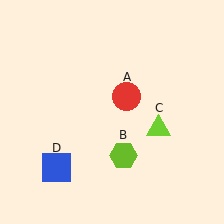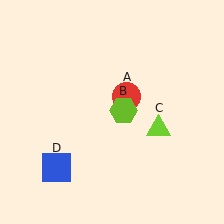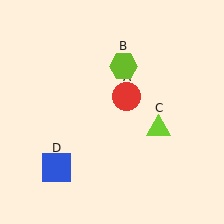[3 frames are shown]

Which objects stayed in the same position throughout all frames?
Red circle (object A) and lime triangle (object C) and blue square (object D) remained stationary.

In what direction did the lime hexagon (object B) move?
The lime hexagon (object B) moved up.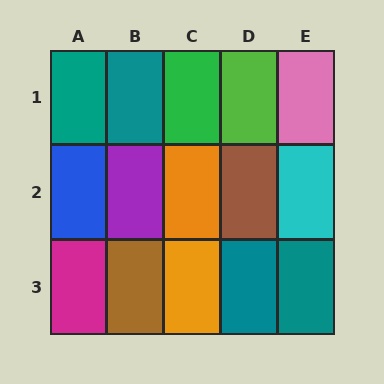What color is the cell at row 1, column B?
Teal.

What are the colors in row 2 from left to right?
Blue, purple, orange, brown, cyan.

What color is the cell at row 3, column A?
Magenta.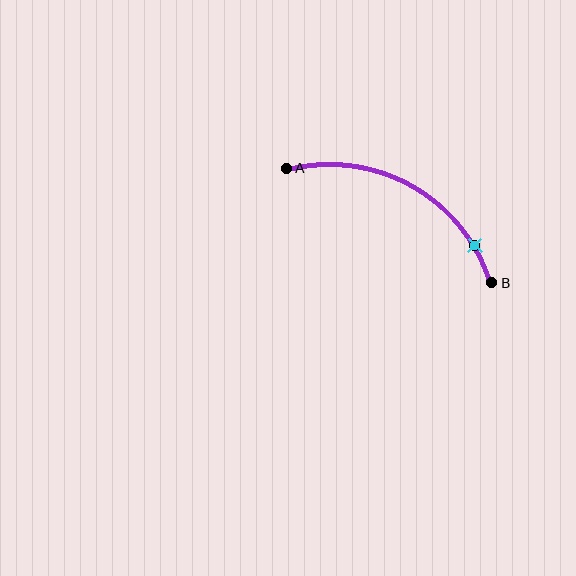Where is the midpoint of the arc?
The arc midpoint is the point on the curve farthest from the straight line joining A and B. It sits above that line.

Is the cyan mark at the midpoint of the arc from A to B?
No. The cyan mark lies on the arc but is closer to endpoint B. The arc midpoint would be at the point on the curve equidistant along the arc from both A and B.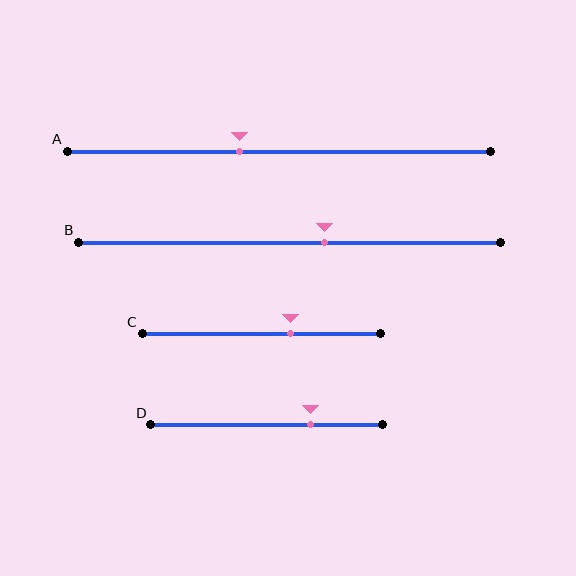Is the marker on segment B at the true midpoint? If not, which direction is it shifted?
No, the marker on segment B is shifted to the right by about 8% of the segment length.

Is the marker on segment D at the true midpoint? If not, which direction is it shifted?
No, the marker on segment D is shifted to the right by about 19% of the segment length.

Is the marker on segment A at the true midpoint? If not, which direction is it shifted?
No, the marker on segment A is shifted to the left by about 9% of the segment length.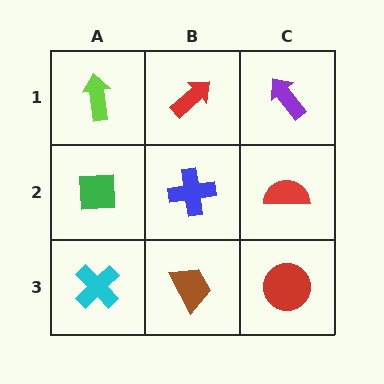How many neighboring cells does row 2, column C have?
3.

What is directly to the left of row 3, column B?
A cyan cross.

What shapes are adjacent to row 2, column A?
A lime arrow (row 1, column A), a cyan cross (row 3, column A), a blue cross (row 2, column B).